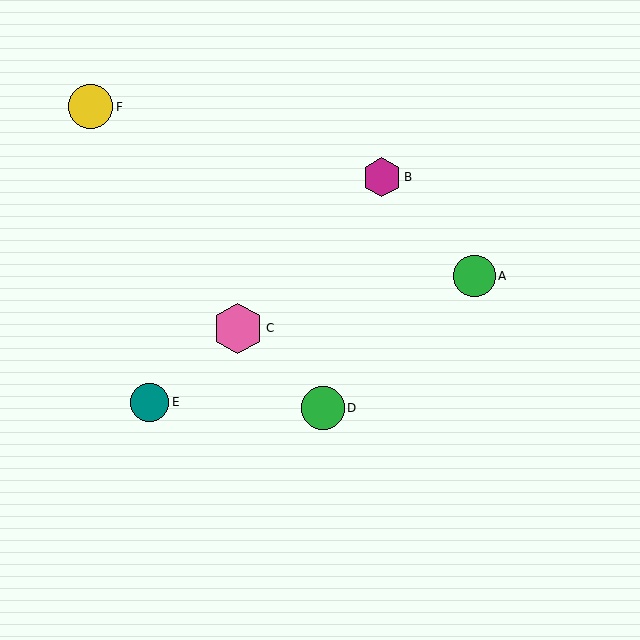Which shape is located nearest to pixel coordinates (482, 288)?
The green circle (labeled A) at (474, 276) is nearest to that location.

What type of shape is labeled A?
Shape A is a green circle.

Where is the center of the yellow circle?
The center of the yellow circle is at (91, 107).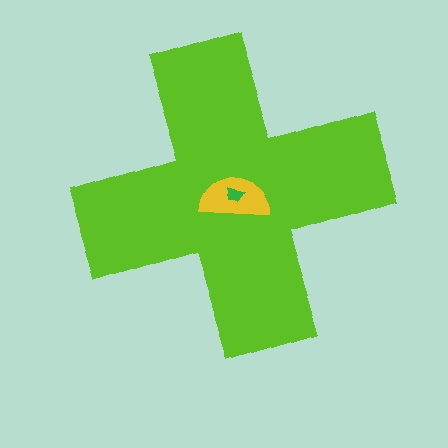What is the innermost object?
The green trapezoid.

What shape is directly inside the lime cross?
The yellow semicircle.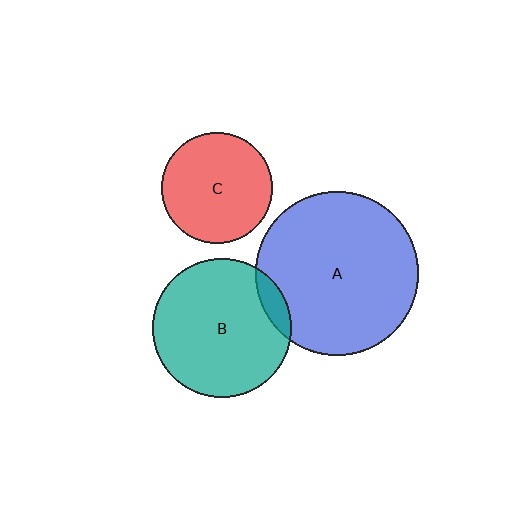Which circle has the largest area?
Circle A (blue).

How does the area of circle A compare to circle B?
Approximately 1.4 times.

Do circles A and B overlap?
Yes.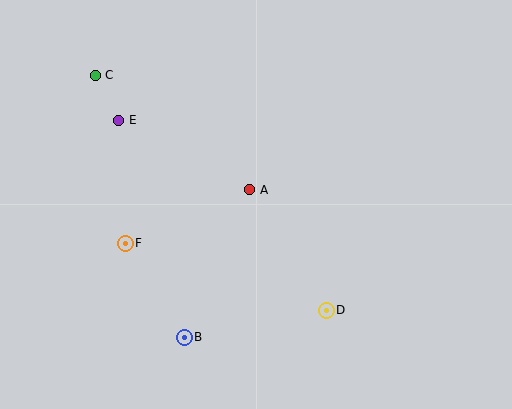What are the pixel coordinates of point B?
Point B is at (184, 337).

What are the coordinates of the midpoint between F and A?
The midpoint between F and A is at (187, 217).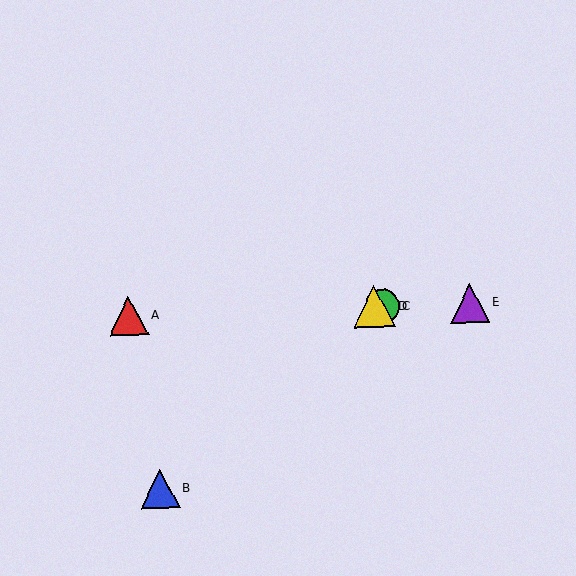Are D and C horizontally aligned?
Yes, both are at y≈307.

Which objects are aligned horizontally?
Objects A, C, D, E are aligned horizontally.